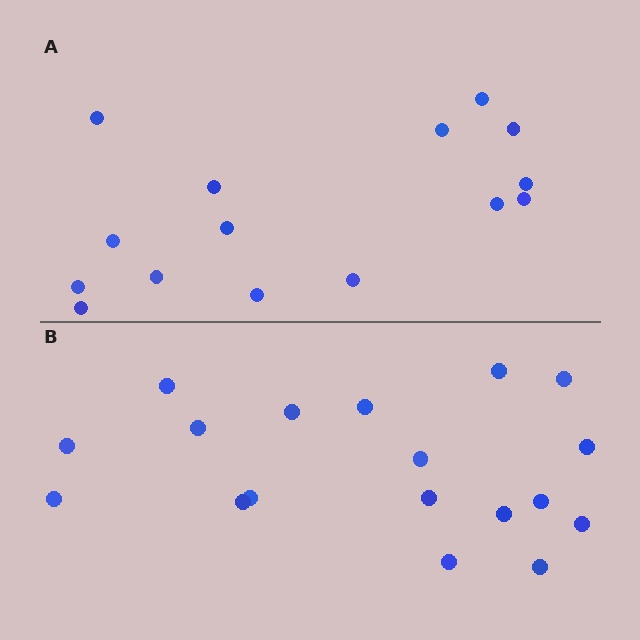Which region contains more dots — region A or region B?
Region B (the bottom region) has more dots.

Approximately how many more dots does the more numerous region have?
Region B has just a few more — roughly 2 or 3 more dots than region A.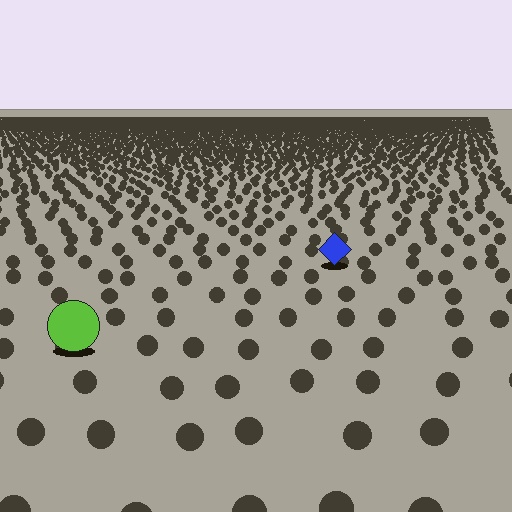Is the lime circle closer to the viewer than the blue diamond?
Yes. The lime circle is closer — you can tell from the texture gradient: the ground texture is coarser near it.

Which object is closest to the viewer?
The lime circle is closest. The texture marks near it are larger and more spread out.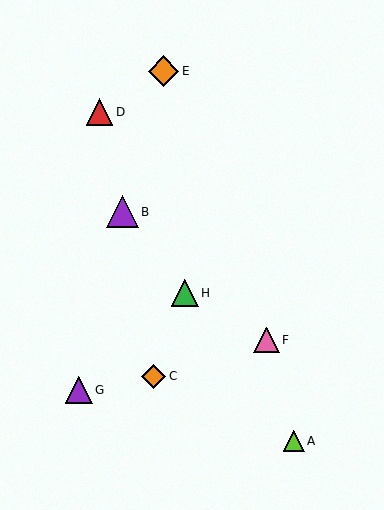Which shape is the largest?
The purple triangle (labeled B) is the largest.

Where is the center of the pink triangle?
The center of the pink triangle is at (266, 340).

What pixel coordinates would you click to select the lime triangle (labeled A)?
Click at (294, 441) to select the lime triangle A.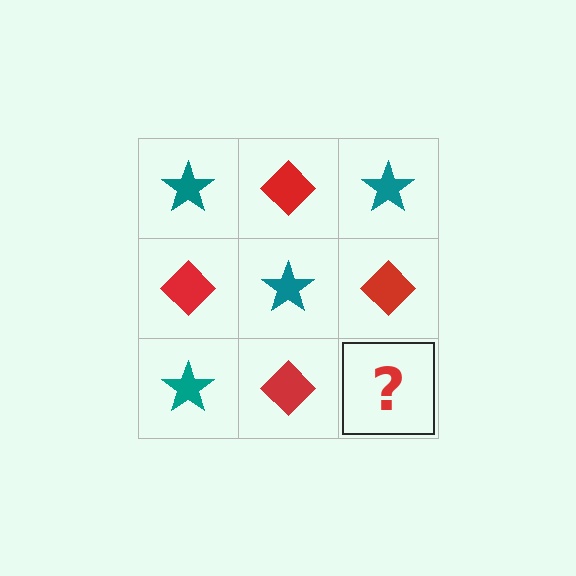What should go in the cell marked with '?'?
The missing cell should contain a teal star.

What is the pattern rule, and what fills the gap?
The rule is that it alternates teal star and red diamond in a checkerboard pattern. The gap should be filled with a teal star.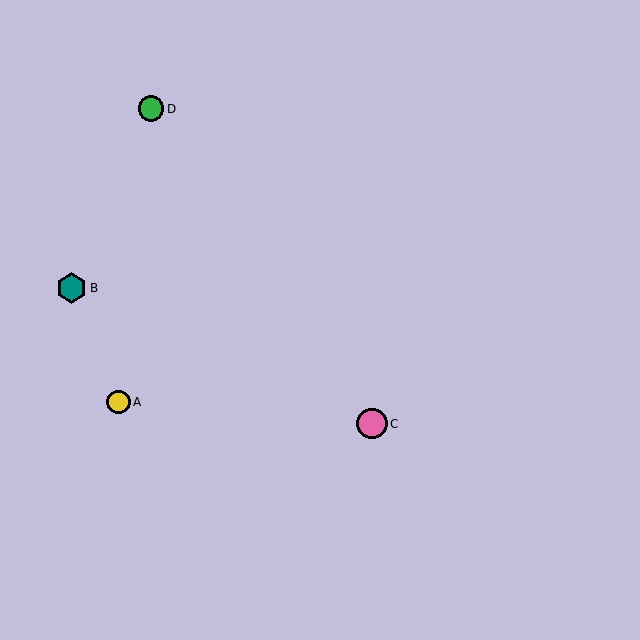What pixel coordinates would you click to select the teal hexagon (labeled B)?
Click at (72, 288) to select the teal hexagon B.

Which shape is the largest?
The pink circle (labeled C) is the largest.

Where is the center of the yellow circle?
The center of the yellow circle is at (119, 402).